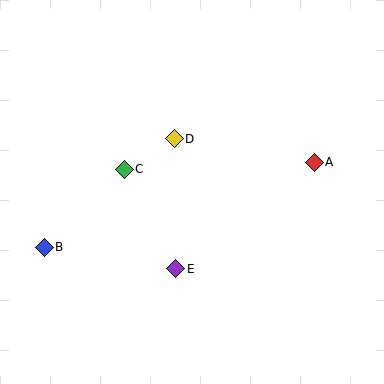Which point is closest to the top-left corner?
Point C is closest to the top-left corner.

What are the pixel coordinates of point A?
Point A is at (314, 162).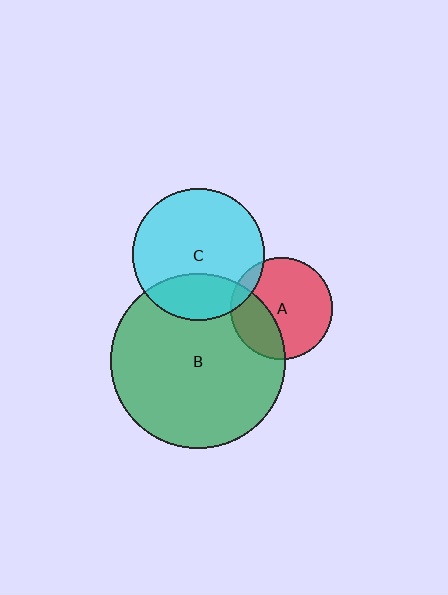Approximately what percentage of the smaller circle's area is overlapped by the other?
Approximately 25%.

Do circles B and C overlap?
Yes.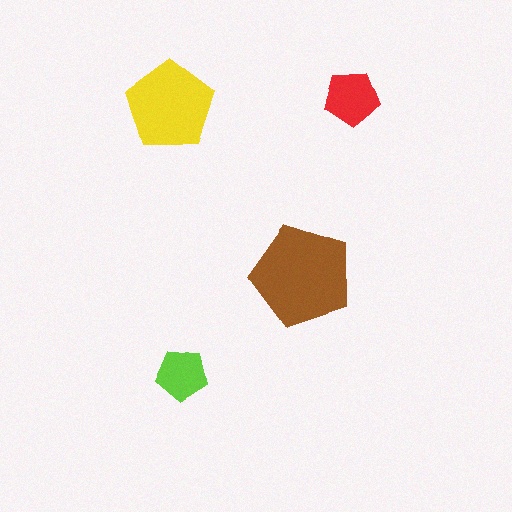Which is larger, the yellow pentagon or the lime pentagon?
The yellow one.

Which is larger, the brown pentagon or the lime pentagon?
The brown one.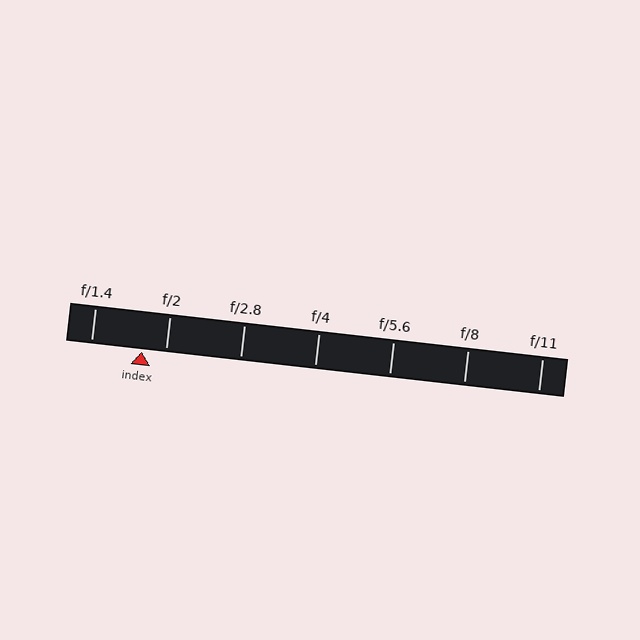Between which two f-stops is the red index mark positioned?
The index mark is between f/1.4 and f/2.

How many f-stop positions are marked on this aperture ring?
There are 7 f-stop positions marked.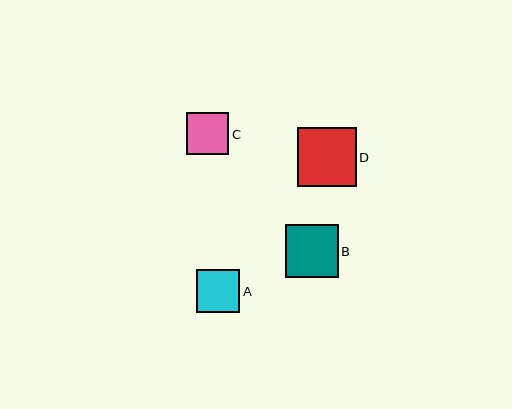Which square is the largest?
Square D is the largest with a size of approximately 59 pixels.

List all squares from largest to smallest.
From largest to smallest: D, B, A, C.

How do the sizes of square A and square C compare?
Square A and square C are approximately the same size.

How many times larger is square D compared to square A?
Square D is approximately 1.4 times the size of square A.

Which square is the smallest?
Square C is the smallest with a size of approximately 42 pixels.